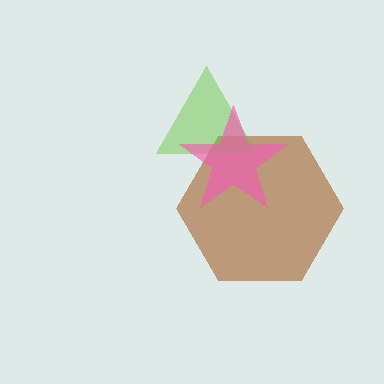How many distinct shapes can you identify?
There are 3 distinct shapes: a brown hexagon, a lime triangle, a pink star.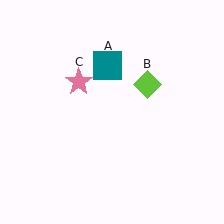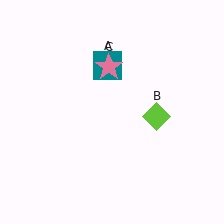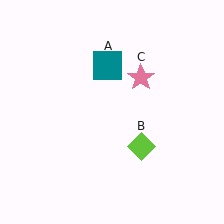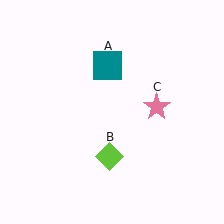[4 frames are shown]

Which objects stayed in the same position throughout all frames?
Teal square (object A) remained stationary.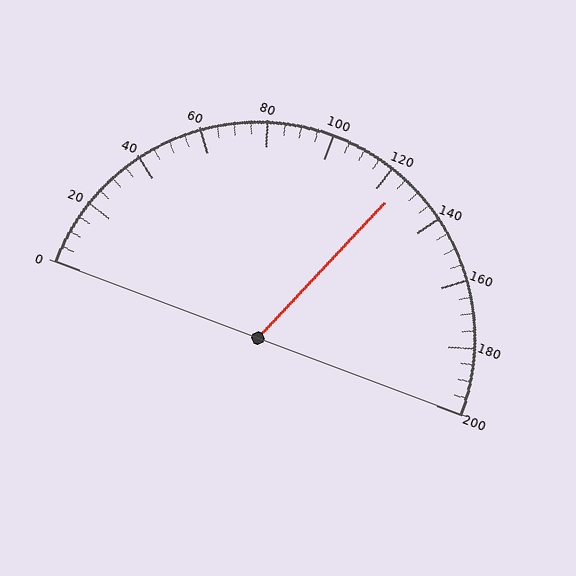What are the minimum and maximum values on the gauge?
The gauge ranges from 0 to 200.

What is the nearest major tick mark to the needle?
The nearest major tick mark is 120.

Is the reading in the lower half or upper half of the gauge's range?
The reading is in the upper half of the range (0 to 200).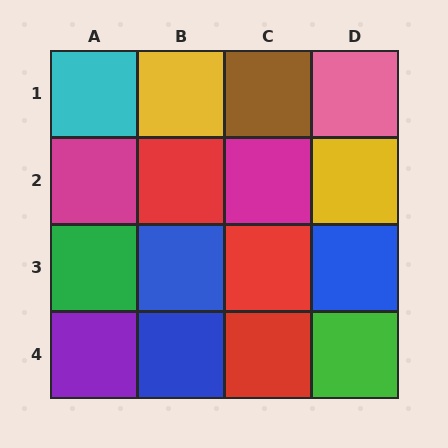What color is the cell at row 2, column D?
Yellow.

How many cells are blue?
3 cells are blue.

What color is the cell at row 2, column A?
Magenta.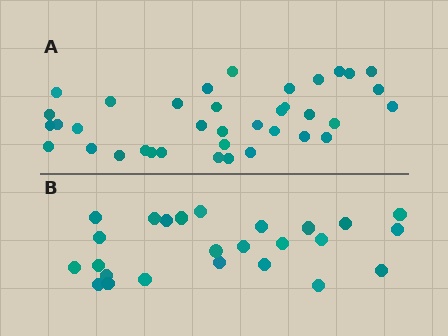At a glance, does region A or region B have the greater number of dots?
Region A (the top region) has more dots.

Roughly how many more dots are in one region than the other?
Region A has roughly 12 or so more dots than region B.